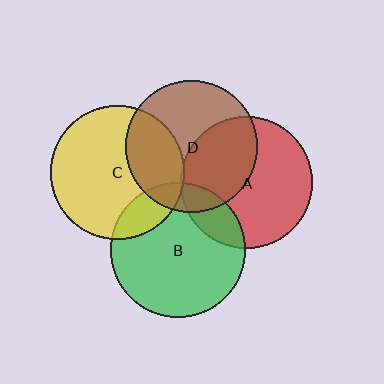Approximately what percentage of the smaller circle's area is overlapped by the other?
Approximately 15%.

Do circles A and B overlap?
Yes.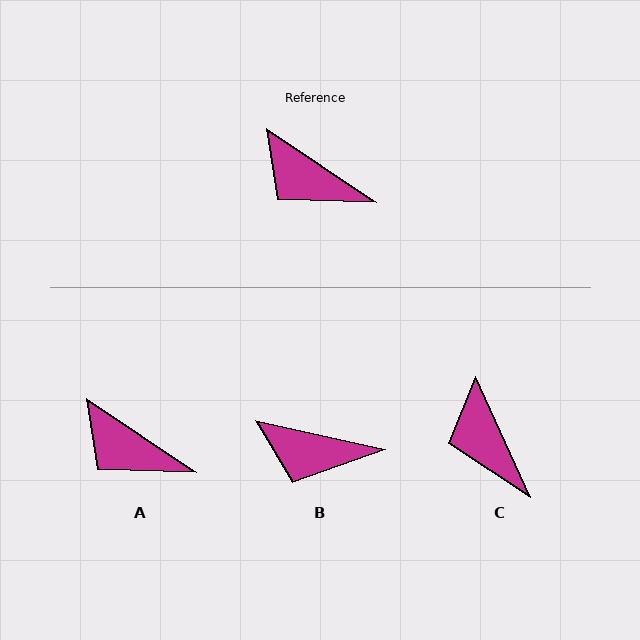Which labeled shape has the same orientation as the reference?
A.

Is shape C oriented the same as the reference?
No, it is off by about 31 degrees.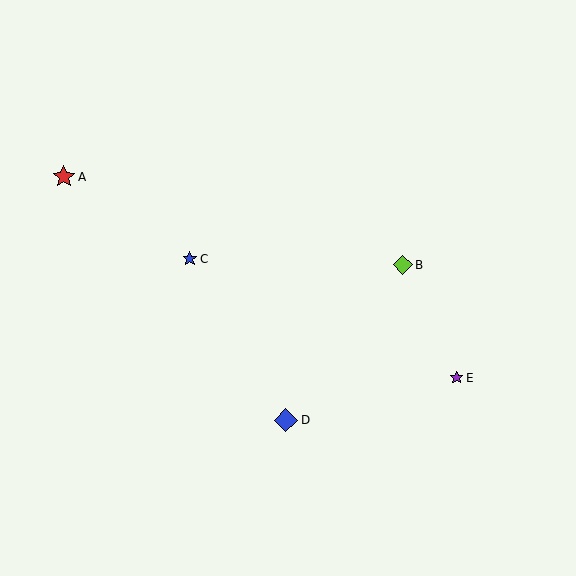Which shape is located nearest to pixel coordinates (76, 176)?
The red star (labeled A) at (64, 177) is nearest to that location.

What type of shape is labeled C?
Shape C is a blue star.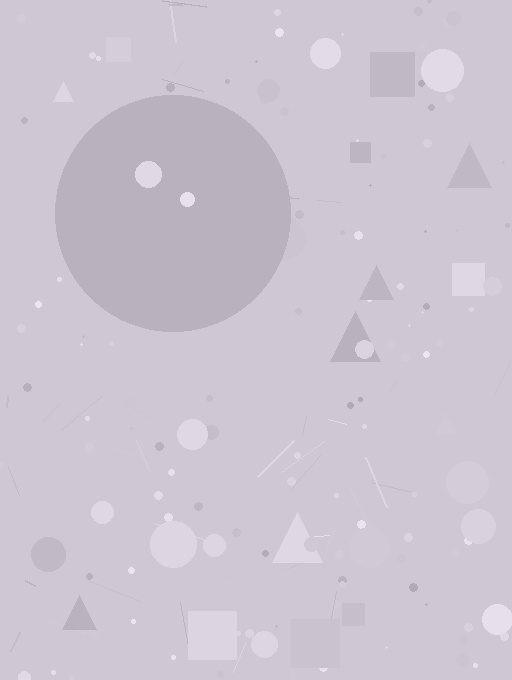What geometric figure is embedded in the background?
A circle is embedded in the background.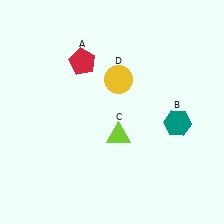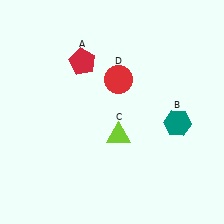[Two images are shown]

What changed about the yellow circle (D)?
In Image 1, D is yellow. In Image 2, it changed to red.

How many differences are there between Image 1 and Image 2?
There is 1 difference between the two images.